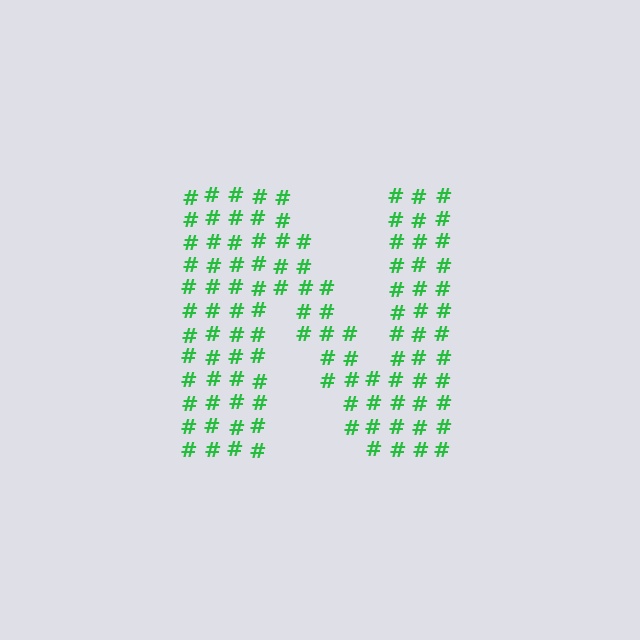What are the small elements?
The small elements are hash symbols.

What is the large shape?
The large shape is the letter N.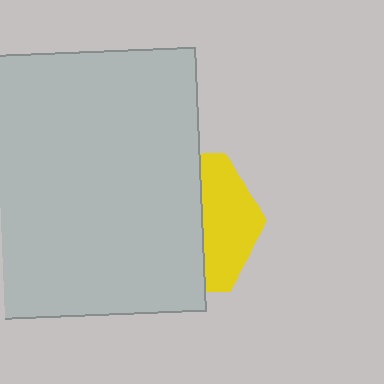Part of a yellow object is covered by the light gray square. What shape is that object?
It is a hexagon.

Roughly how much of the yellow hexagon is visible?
A small part of it is visible (roughly 37%).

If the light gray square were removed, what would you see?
You would see the complete yellow hexagon.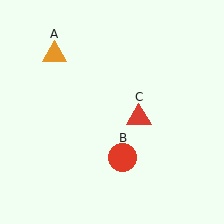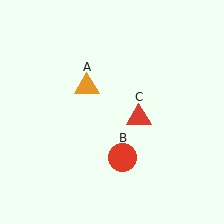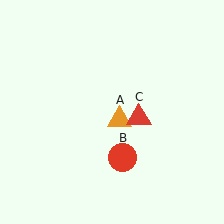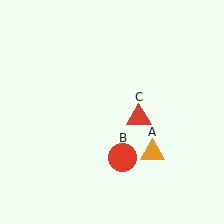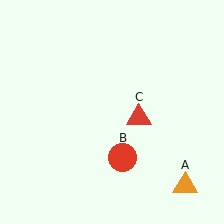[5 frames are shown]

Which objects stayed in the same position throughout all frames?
Red circle (object B) and red triangle (object C) remained stationary.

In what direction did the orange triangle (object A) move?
The orange triangle (object A) moved down and to the right.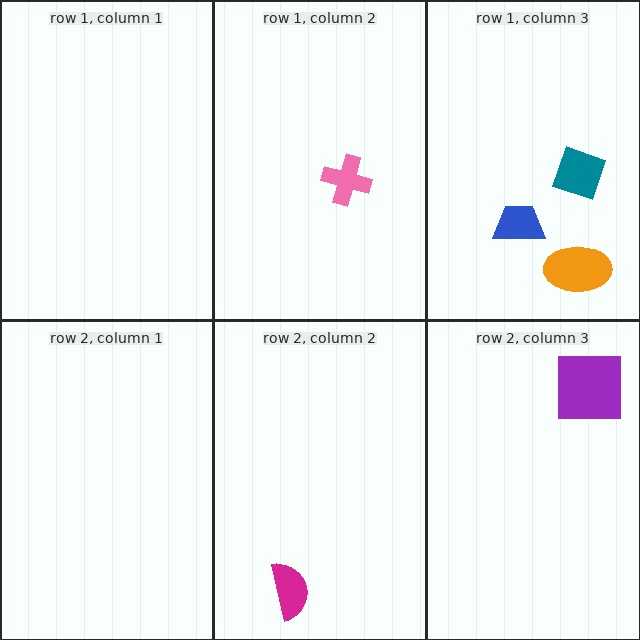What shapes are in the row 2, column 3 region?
The purple square.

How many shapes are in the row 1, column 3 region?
3.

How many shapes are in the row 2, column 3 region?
1.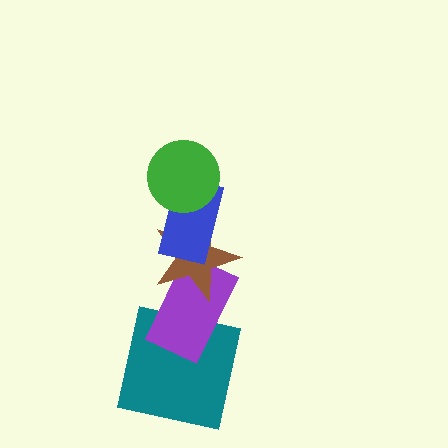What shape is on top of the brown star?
The blue rectangle is on top of the brown star.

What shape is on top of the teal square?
The purple rectangle is on top of the teal square.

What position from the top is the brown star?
The brown star is 3rd from the top.